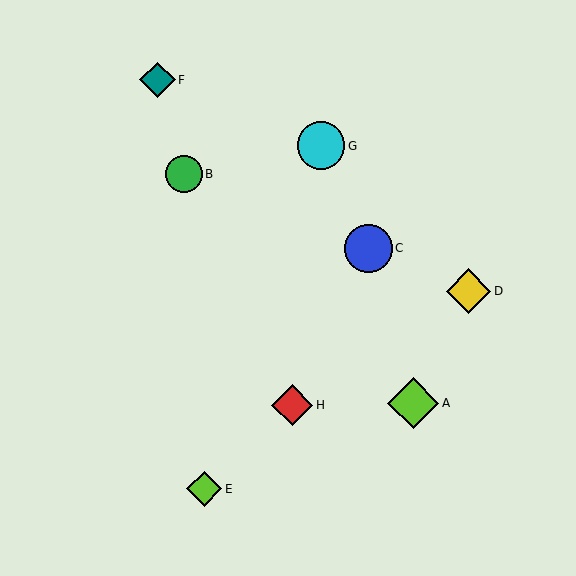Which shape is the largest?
The lime diamond (labeled A) is the largest.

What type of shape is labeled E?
Shape E is a lime diamond.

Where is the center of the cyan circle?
The center of the cyan circle is at (321, 146).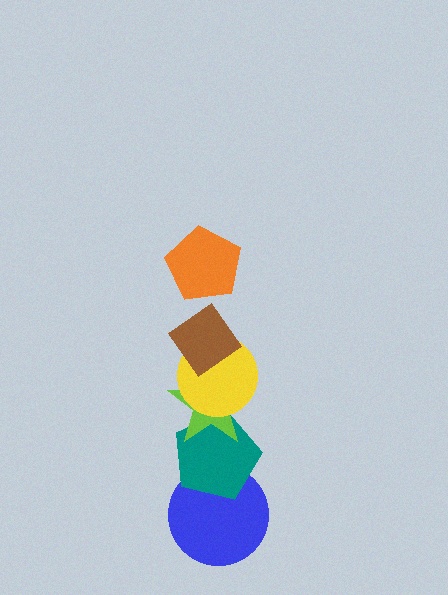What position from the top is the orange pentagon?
The orange pentagon is 1st from the top.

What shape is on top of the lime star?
The yellow circle is on top of the lime star.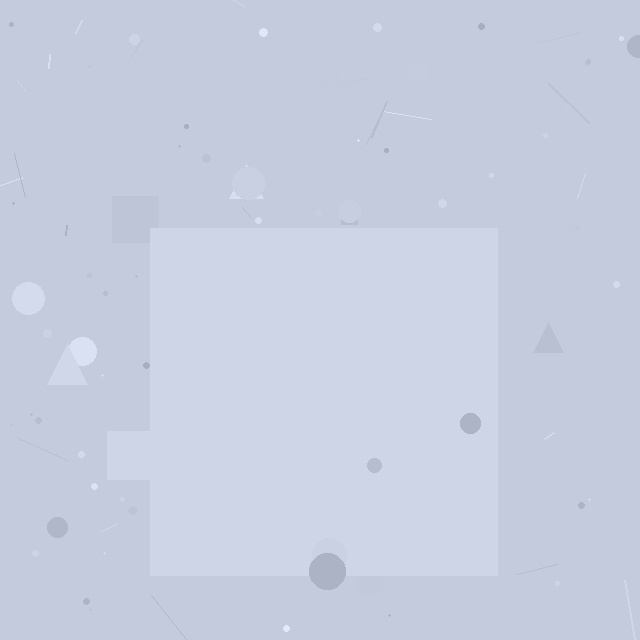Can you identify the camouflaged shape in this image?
The camouflaged shape is a square.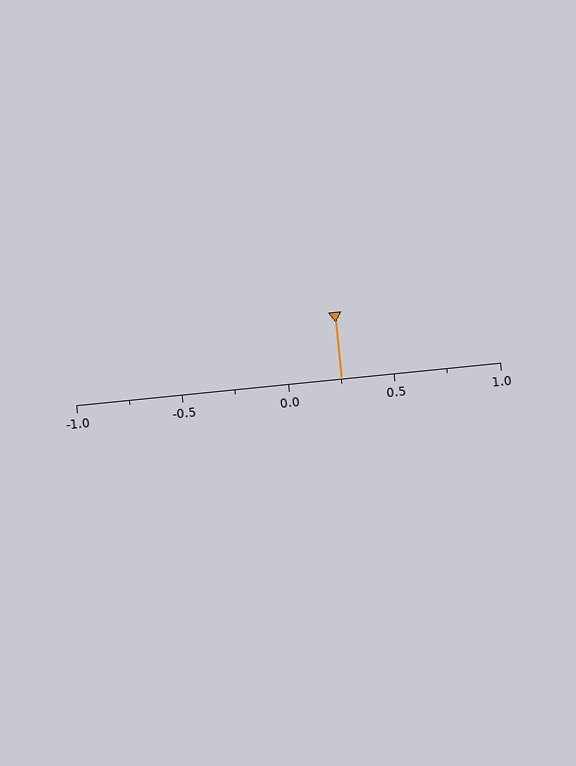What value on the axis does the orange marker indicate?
The marker indicates approximately 0.25.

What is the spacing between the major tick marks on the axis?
The major ticks are spaced 0.5 apart.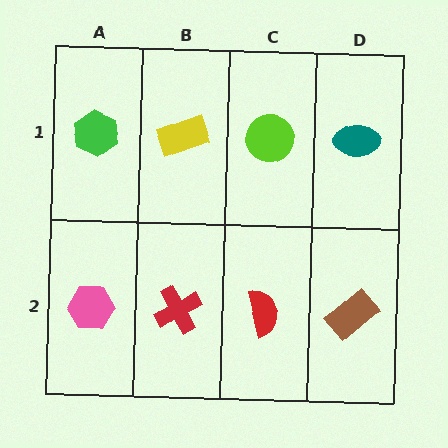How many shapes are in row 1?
4 shapes.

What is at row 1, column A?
A green hexagon.